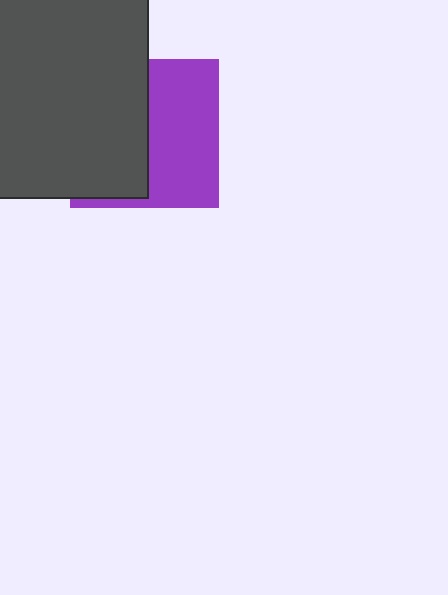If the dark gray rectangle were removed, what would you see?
You would see the complete purple square.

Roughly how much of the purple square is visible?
About half of it is visible (roughly 50%).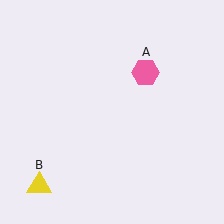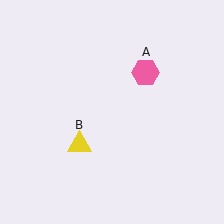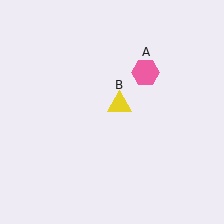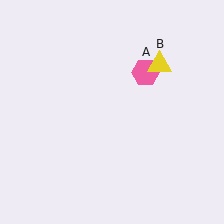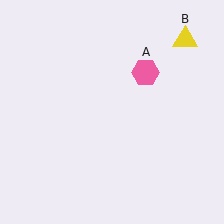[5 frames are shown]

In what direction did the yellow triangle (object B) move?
The yellow triangle (object B) moved up and to the right.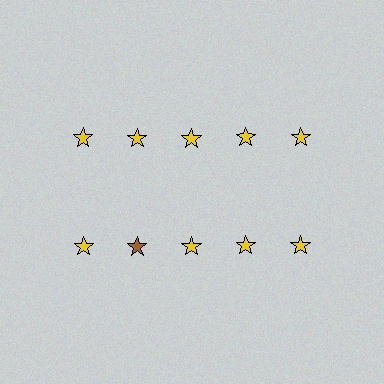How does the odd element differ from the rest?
It has a different color: brown instead of yellow.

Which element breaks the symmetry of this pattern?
The brown star in the second row, second from left column breaks the symmetry. All other shapes are yellow stars.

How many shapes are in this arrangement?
There are 10 shapes arranged in a grid pattern.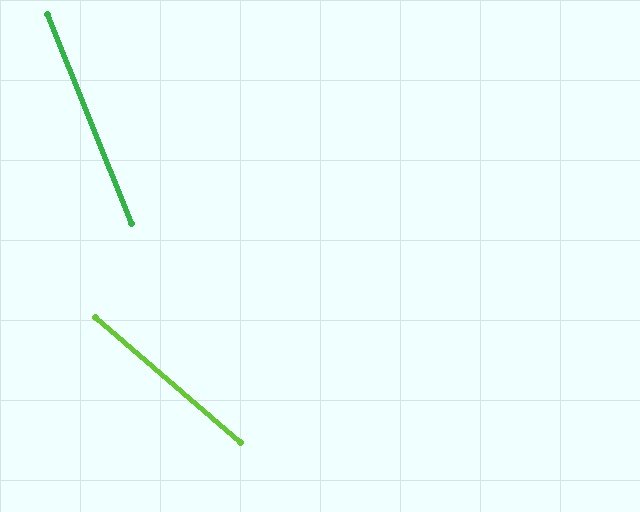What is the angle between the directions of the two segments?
Approximately 27 degrees.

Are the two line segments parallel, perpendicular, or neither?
Neither parallel nor perpendicular — they differ by about 27°.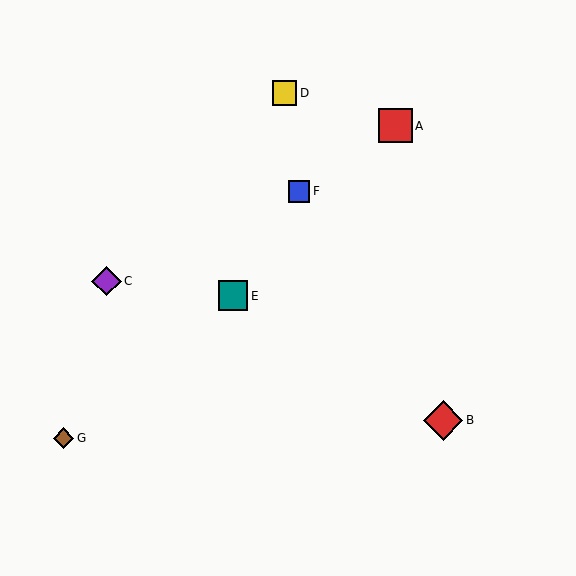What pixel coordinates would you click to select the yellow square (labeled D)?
Click at (285, 93) to select the yellow square D.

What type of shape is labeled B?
Shape B is a red diamond.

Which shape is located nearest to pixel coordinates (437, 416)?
The red diamond (labeled B) at (443, 420) is nearest to that location.